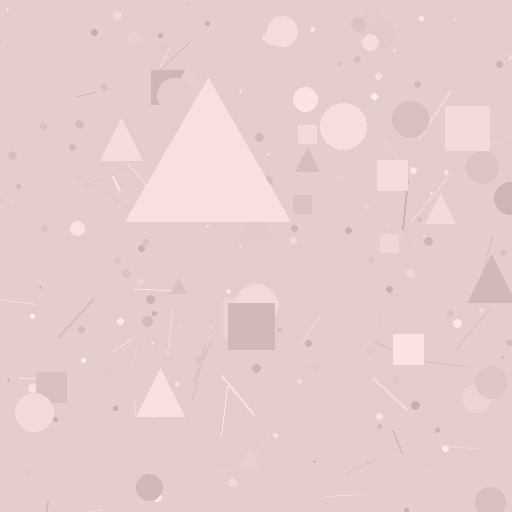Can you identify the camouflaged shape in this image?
The camouflaged shape is a triangle.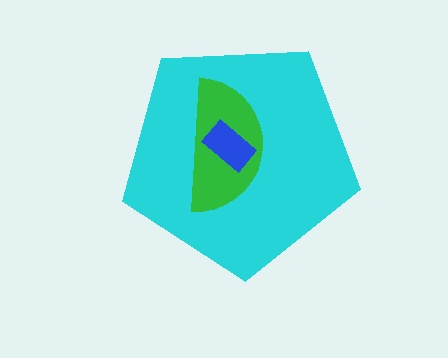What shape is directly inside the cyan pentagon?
The green semicircle.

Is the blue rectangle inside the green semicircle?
Yes.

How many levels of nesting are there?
3.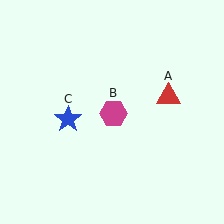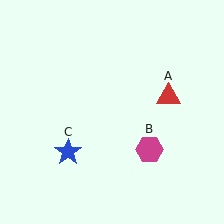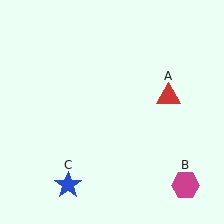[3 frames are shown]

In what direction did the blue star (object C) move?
The blue star (object C) moved down.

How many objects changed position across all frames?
2 objects changed position: magenta hexagon (object B), blue star (object C).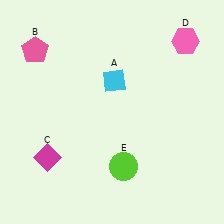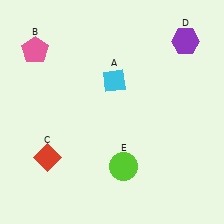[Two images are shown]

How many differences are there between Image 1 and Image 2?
There are 2 differences between the two images.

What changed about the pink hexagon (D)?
In Image 1, D is pink. In Image 2, it changed to purple.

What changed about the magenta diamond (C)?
In Image 1, C is magenta. In Image 2, it changed to red.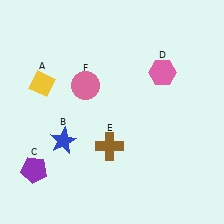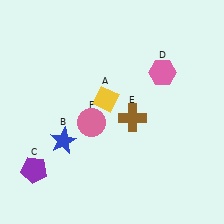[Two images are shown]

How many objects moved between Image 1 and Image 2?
3 objects moved between the two images.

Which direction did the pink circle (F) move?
The pink circle (F) moved down.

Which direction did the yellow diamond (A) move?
The yellow diamond (A) moved right.